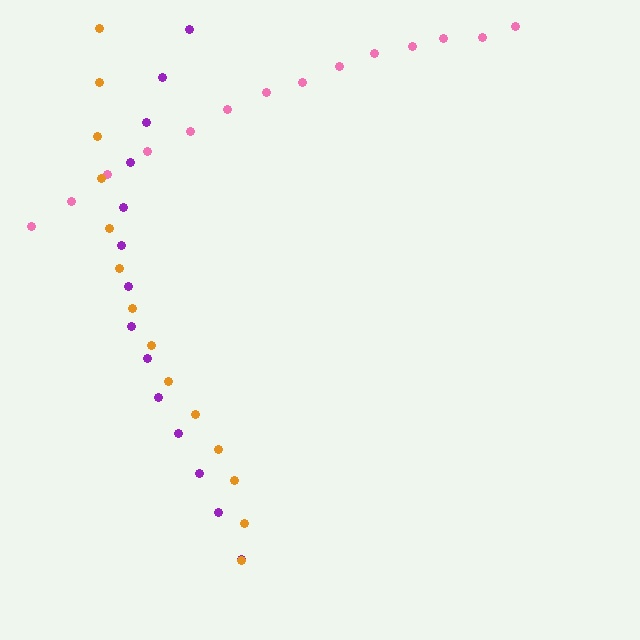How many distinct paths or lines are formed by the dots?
There are 3 distinct paths.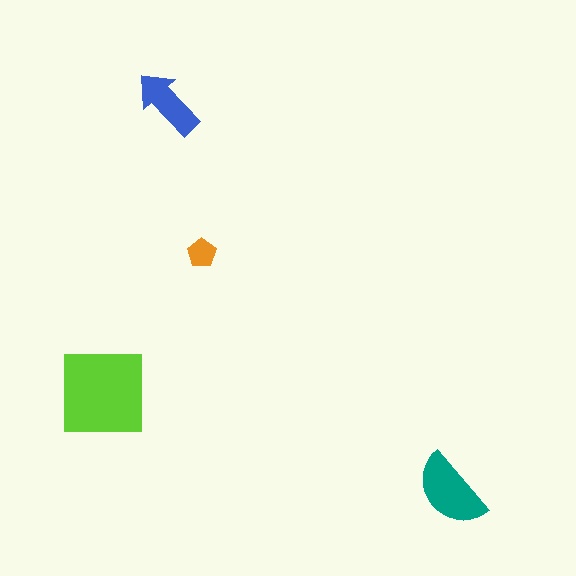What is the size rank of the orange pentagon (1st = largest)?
4th.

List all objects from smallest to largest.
The orange pentagon, the blue arrow, the teal semicircle, the lime square.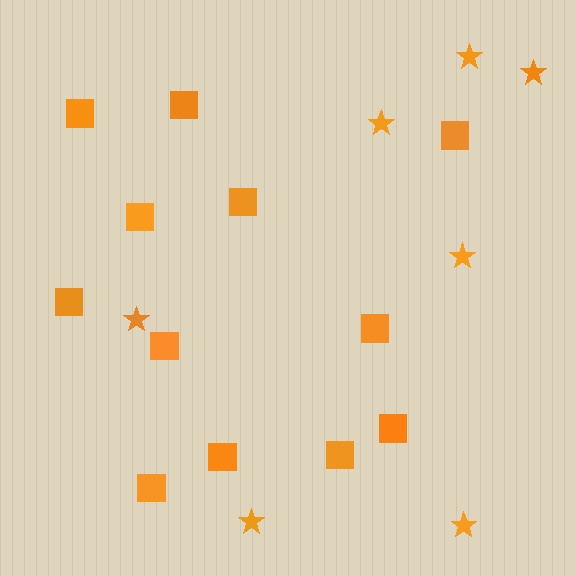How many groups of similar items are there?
There are 2 groups: one group of stars (7) and one group of squares (12).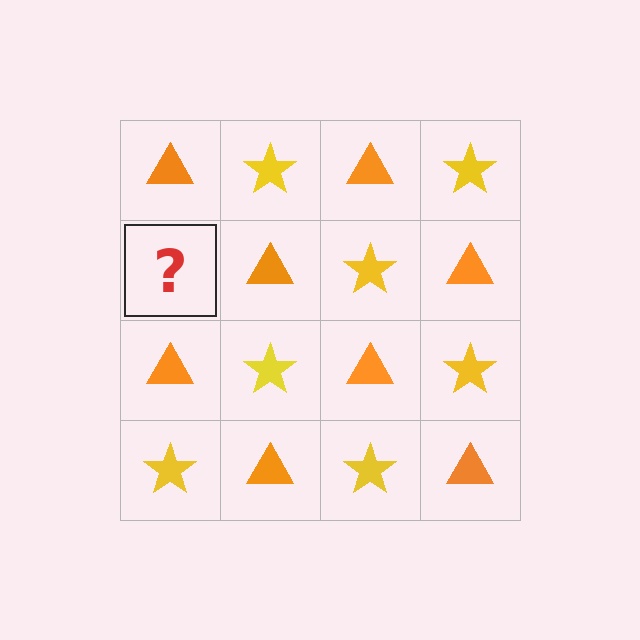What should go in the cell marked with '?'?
The missing cell should contain a yellow star.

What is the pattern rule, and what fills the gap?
The rule is that it alternates orange triangle and yellow star in a checkerboard pattern. The gap should be filled with a yellow star.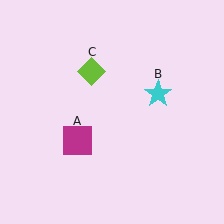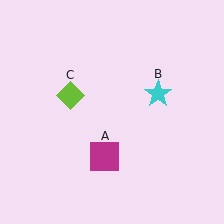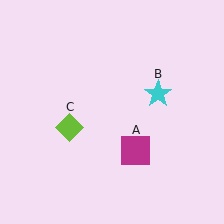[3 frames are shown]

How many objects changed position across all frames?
2 objects changed position: magenta square (object A), lime diamond (object C).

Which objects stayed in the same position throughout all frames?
Cyan star (object B) remained stationary.